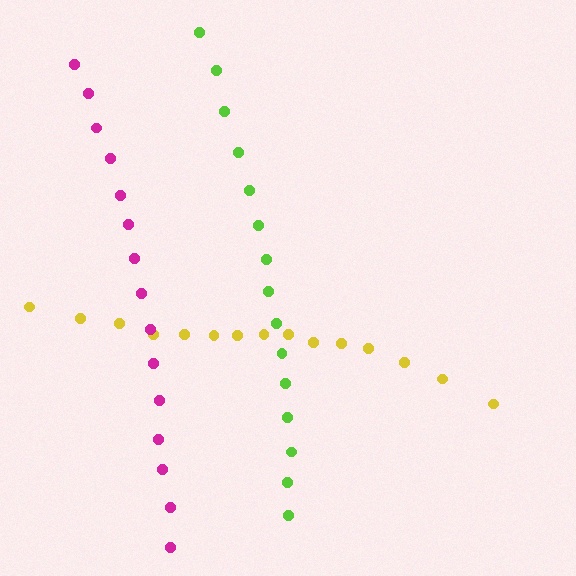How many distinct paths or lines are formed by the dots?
There are 3 distinct paths.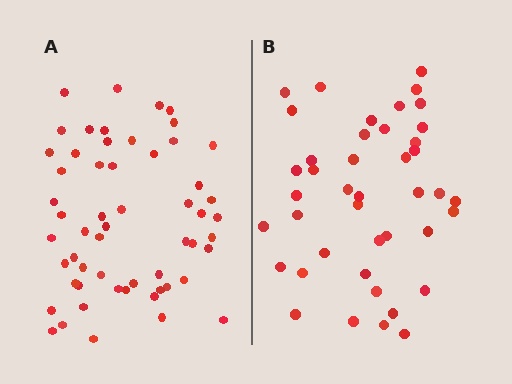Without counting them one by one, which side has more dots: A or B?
Region A (the left region) has more dots.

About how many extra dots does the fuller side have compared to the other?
Region A has approximately 15 more dots than region B.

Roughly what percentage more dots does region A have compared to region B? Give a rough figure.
About 35% more.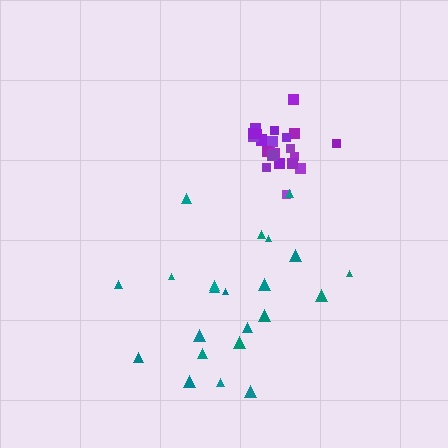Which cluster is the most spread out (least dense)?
Teal.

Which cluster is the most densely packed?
Purple.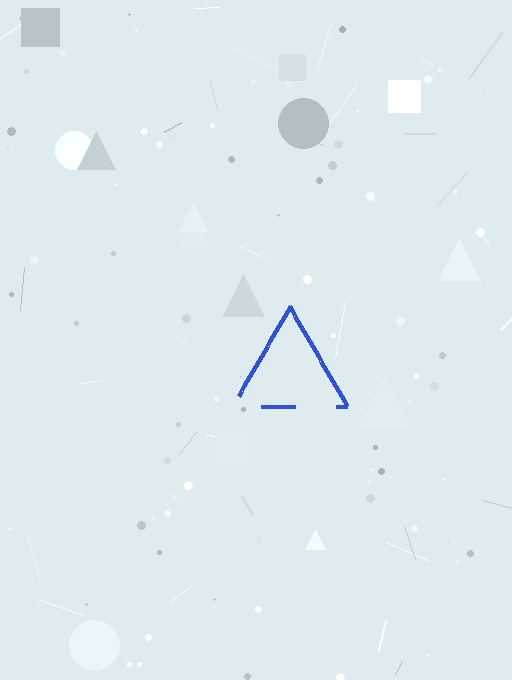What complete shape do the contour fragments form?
The contour fragments form a triangle.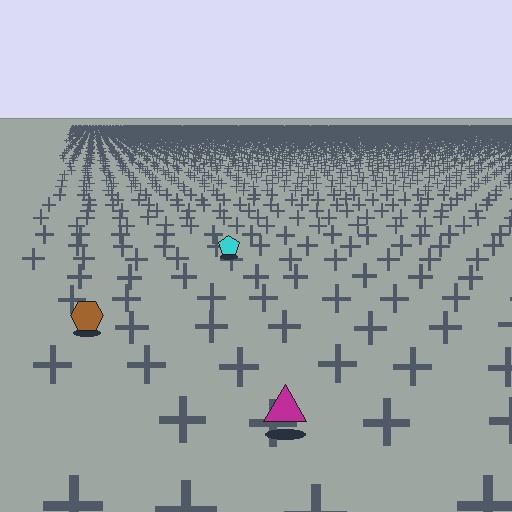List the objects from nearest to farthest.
From nearest to farthest: the magenta triangle, the brown hexagon, the cyan pentagon.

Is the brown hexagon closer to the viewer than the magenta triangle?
No. The magenta triangle is closer — you can tell from the texture gradient: the ground texture is coarser near it.